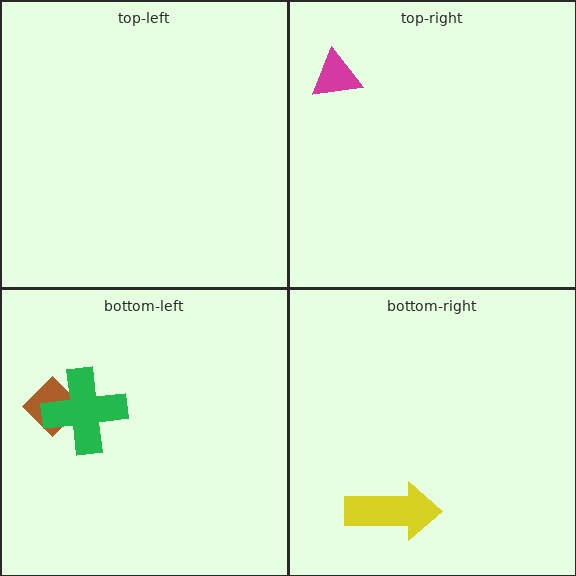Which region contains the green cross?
The bottom-left region.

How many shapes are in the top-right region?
1.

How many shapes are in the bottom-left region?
2.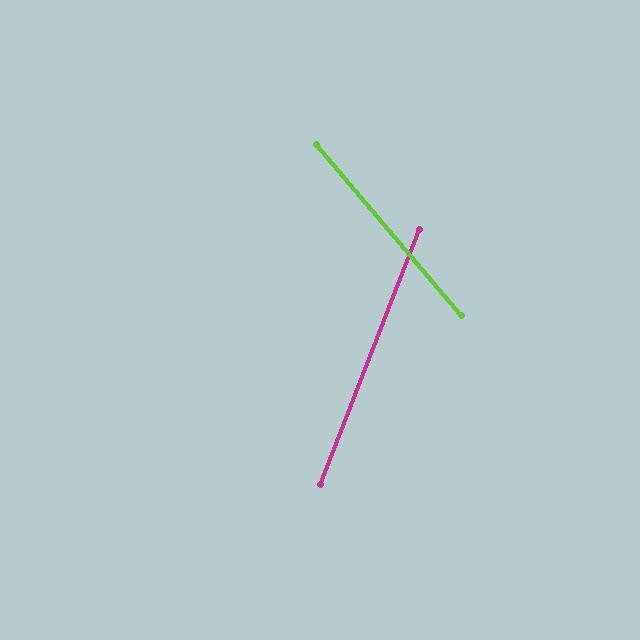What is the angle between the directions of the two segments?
Approximately 62 degrees.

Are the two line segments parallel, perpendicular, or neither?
Neither parallel nor perpendicular — they differ by about 62°.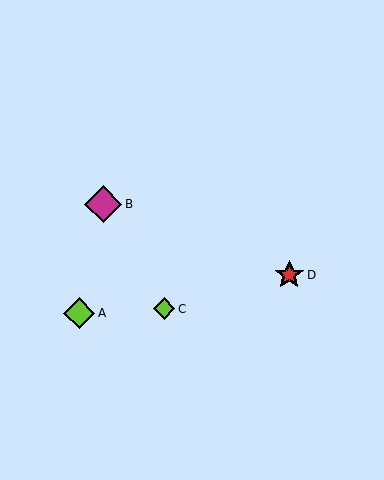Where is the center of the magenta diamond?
The center of the magenta diamond is at (103, 204).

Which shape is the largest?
The magenta diamond (labeled B) is the largest.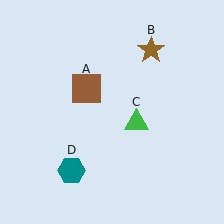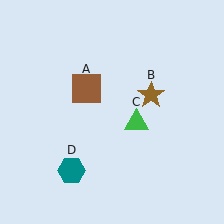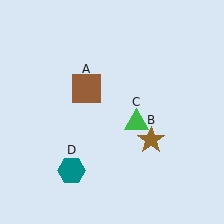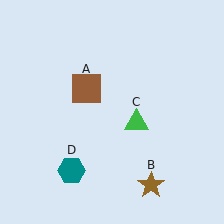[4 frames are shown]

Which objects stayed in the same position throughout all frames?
Brown square (object A) and green triangle (object C) and teal hexagon (object D) remained stationary.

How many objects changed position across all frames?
1 object changed position: brown star (object B).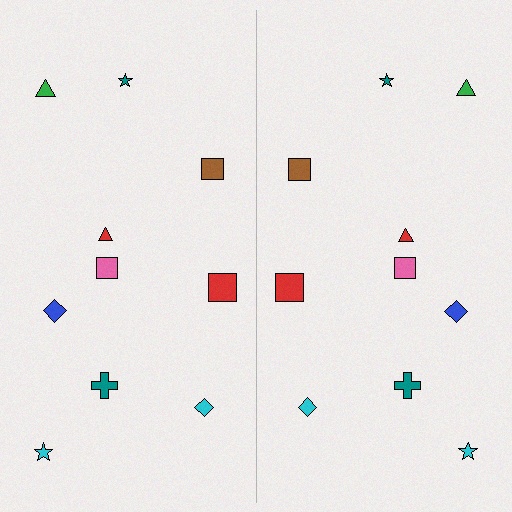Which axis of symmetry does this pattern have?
The pattern has a vertical axis of symmetry running through the center of the image.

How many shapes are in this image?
There are 20 shapes in this image.